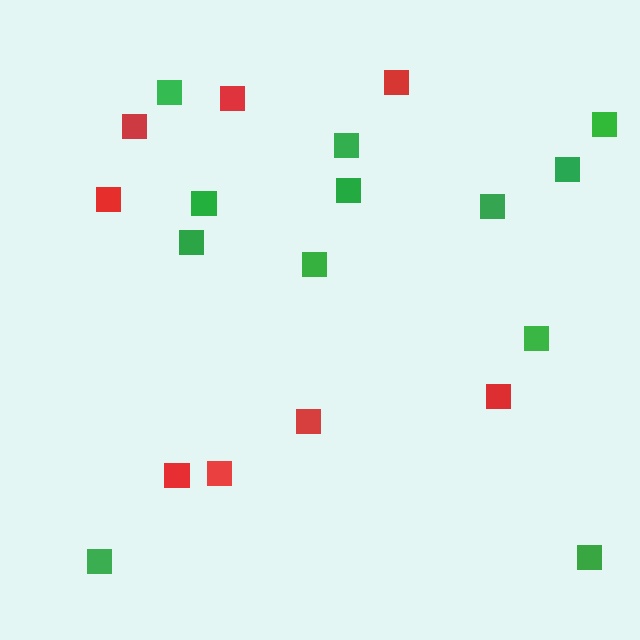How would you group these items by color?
There are 2 groups: one group of green squares (12) and one group of red squares (8).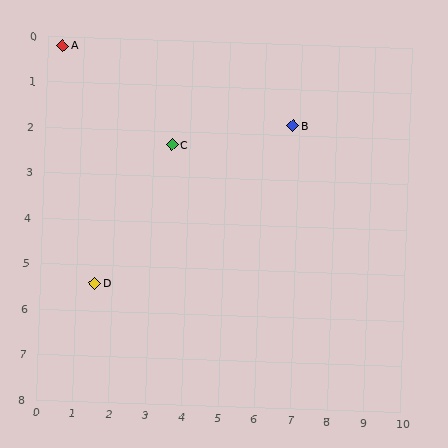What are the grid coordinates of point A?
Point A is at approximately (0.4, 0.2).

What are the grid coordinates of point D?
Point D is at approximately (1.5, 5.4).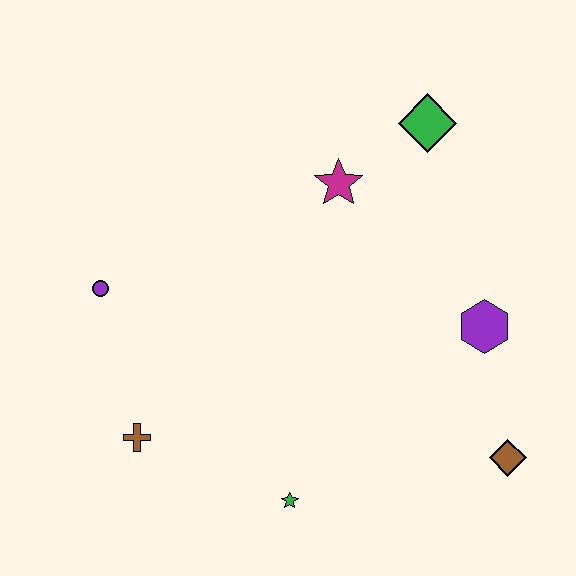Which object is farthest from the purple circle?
The brown diamond is farthest from the purple circle.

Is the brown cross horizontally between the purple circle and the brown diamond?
Yes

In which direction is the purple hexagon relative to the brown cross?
The purple hexagon is to the right of the brown cross.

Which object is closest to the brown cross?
The purple circle is closest to the brown cross.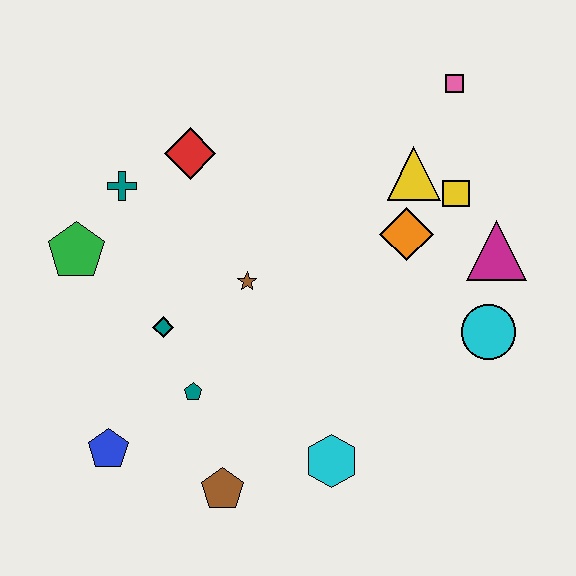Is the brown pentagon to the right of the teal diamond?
Yes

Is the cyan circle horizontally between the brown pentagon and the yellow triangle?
No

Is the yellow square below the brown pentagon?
No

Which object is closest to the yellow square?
The yellow triangle is closest to the yellow square.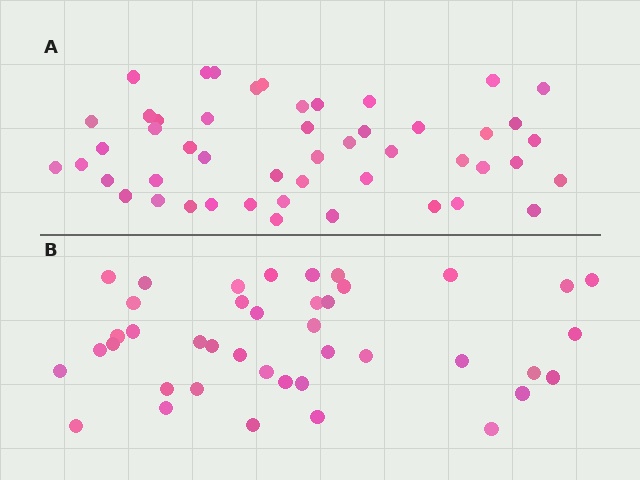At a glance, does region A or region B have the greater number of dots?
Region A (the top region) has more dots.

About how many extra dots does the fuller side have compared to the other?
Region A has roughly 8 or so more dots than region B.